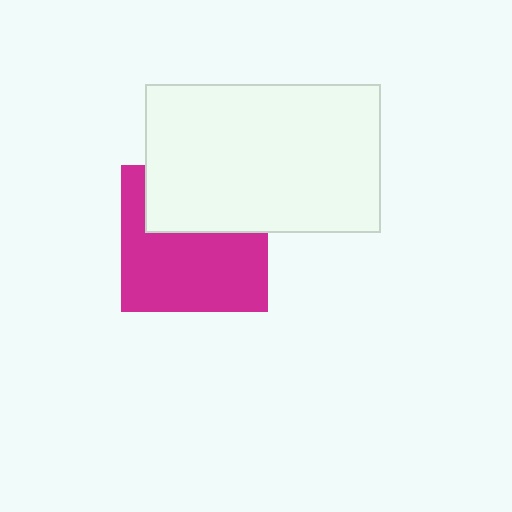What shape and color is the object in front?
The object in front is a white rectangle.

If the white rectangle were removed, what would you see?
You would see the complete magenta square.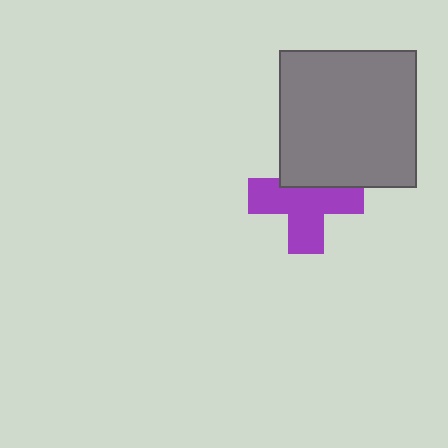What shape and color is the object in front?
The object in front is a gray square.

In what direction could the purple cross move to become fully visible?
The purple cross could move down. That would shift it out from behind the gray square entirely.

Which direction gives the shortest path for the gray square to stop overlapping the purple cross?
Moving up gives the shortest separation.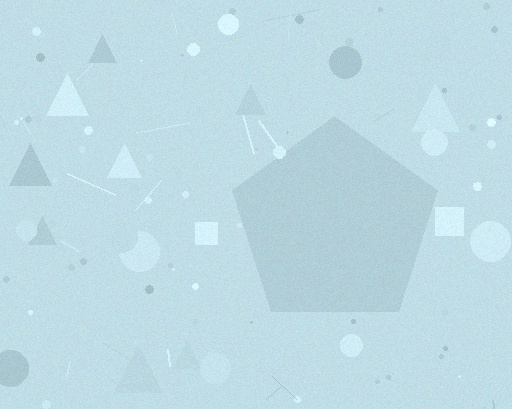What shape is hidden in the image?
A pentagon is hidden in the image.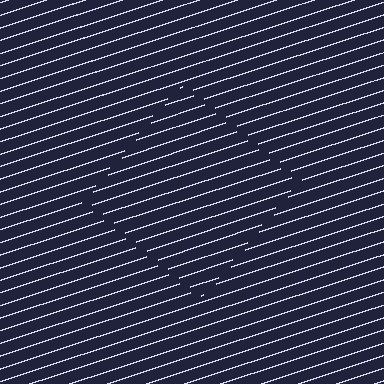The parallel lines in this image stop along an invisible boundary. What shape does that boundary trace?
An illusory square. The interior of the shape contains the same grating, shifted by half a period — the contour is defined by the phase discontinuity where line-ends from the inner and outer gratings abut.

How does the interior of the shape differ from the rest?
The interior of the shape contains the same grating, shifted by half a period — the contour is defined by the phase discontinuity where line-ends from the inner and outer gratings abut.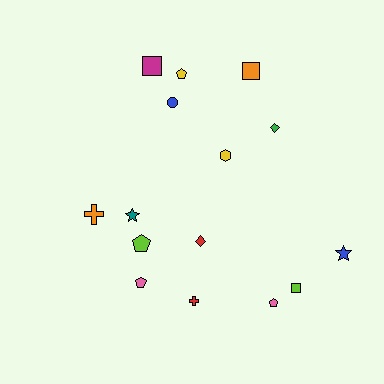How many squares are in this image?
There are 3 squares.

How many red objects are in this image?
There are 2 red objects.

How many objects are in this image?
There are 15 objects.